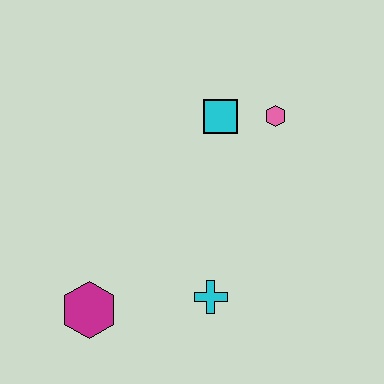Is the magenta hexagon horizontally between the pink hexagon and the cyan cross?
No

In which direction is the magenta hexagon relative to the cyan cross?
The magenta hexagon is to the left of the cyan cross.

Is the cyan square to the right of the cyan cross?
Yes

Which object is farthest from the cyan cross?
The pink hexagon is farthest from the cyan cross.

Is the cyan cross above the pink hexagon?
No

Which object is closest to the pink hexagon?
The cyan square is closest to the pink hexagon.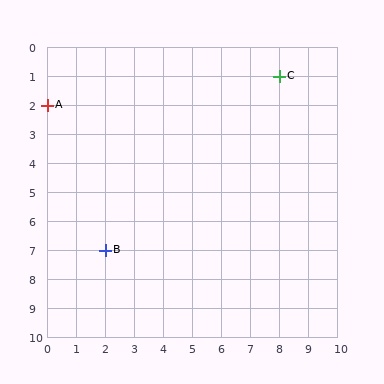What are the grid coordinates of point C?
Point C is at grid coordinates (8, 1).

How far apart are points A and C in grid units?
Points A and C are 8 columns and 1 row apart (about 8.1 grid units diagonally).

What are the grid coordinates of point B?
Point B is at grid coordinates (2, 7).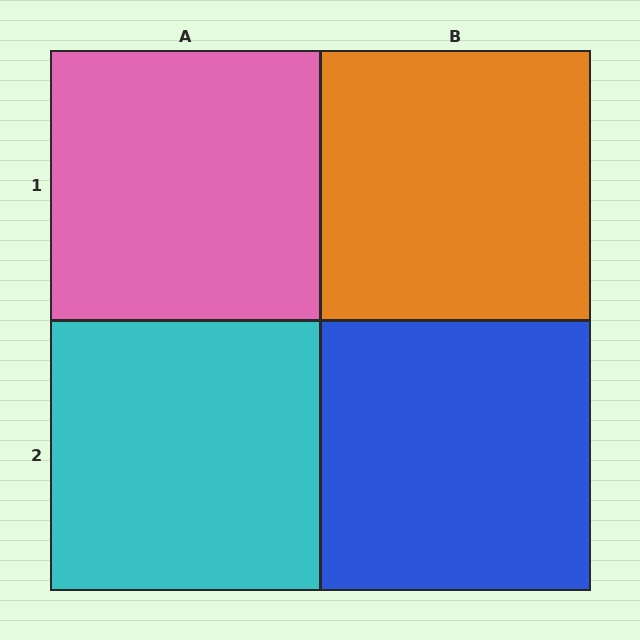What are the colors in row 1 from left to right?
Pink, orange.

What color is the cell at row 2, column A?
Cyan.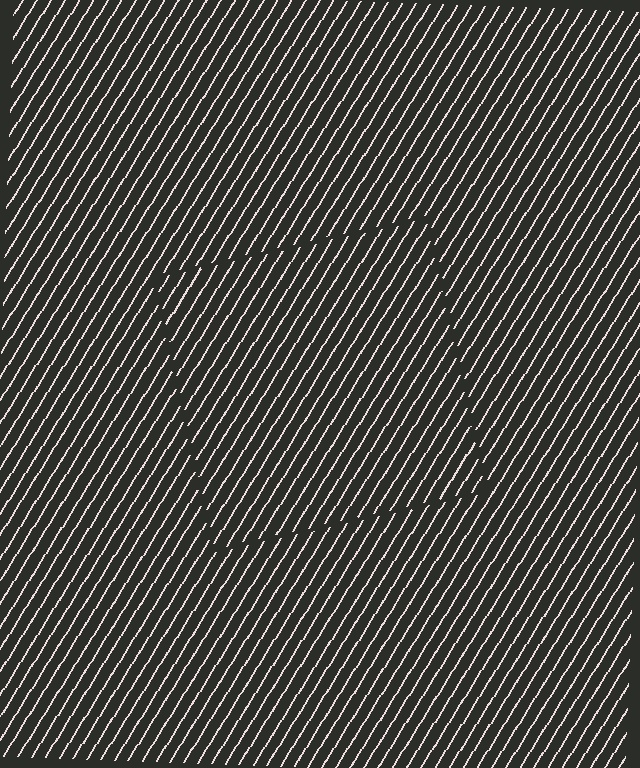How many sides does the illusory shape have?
4 sides — the line-ends trace a square.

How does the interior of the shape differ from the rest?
The interior of the shape contains the same grating, shifted by half a period — the contour is defined by the phase discontinuity where line-ends from the inner and outer gratings abut.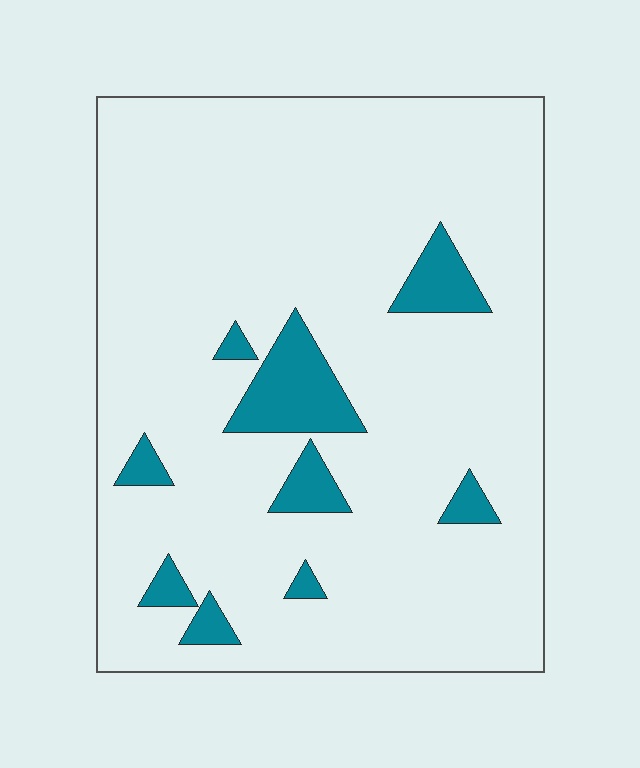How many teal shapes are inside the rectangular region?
9.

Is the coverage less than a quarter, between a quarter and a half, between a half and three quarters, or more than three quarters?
Less than a quarter.